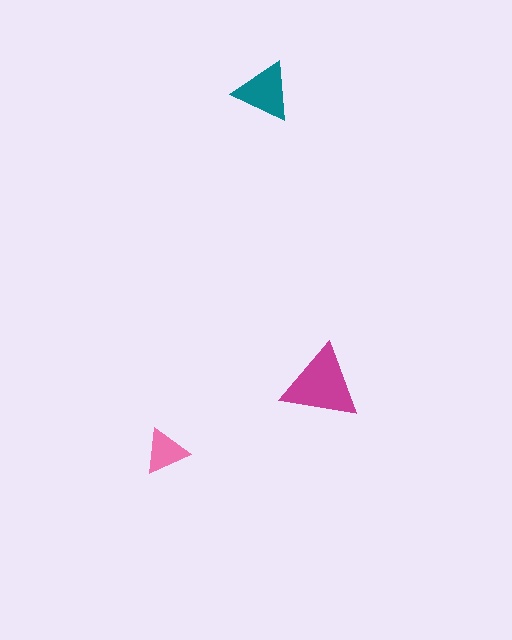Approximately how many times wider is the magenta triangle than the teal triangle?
About 1.5 times wider.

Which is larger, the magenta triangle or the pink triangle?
The magenta one.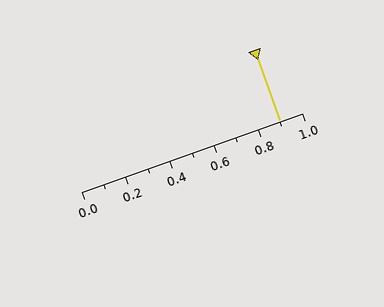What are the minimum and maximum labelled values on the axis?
The axis runs from 0.0 to 1.0.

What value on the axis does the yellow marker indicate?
The marker indicates approximately 0.9.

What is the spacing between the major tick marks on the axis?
The major ticks are spaced 0.2 apart.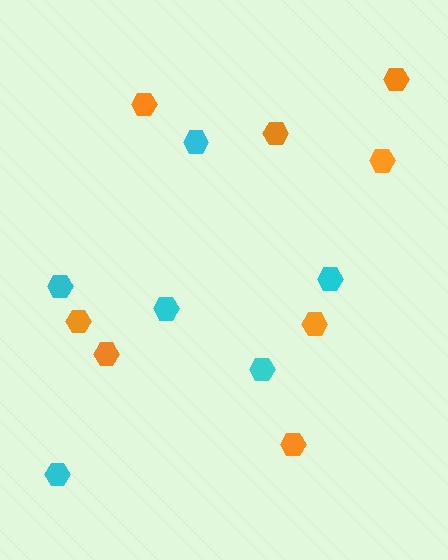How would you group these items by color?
There are 2 groups: one group of cyan hexagons (6) and one group of orange hexagons (8).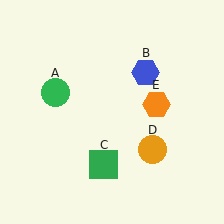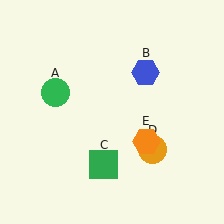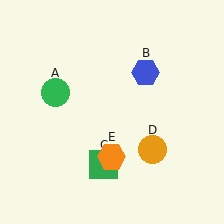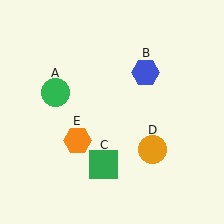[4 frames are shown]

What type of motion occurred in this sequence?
The orange hexagon (object E) rotated clockwise around the center of the scene.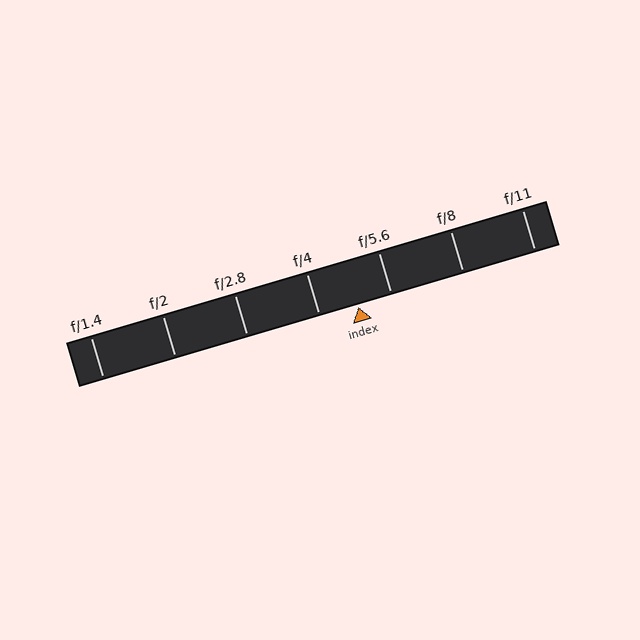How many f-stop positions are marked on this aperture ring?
There are 7 f-stop positions marked.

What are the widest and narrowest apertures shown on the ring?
The widest aperture shown is f/1.4 and the narrowest is f/11.